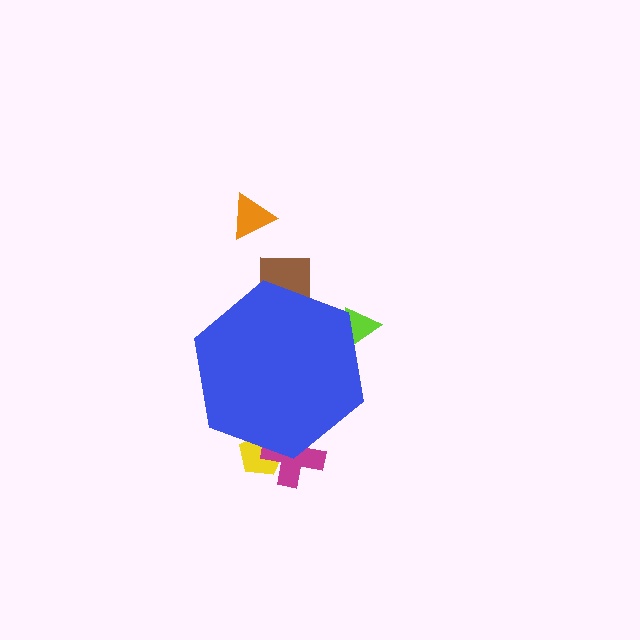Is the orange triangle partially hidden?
No, the orange triangle is fully visible.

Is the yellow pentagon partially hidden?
Yes, the yellow pentagon is partially hidden behind the blue hexagon.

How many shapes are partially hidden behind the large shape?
4 shapes are partially hidden.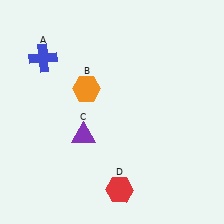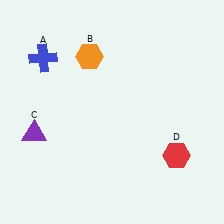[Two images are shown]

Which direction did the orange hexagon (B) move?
The orange hexagon (B) moved up.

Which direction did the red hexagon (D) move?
The red hexagon (D) moved right.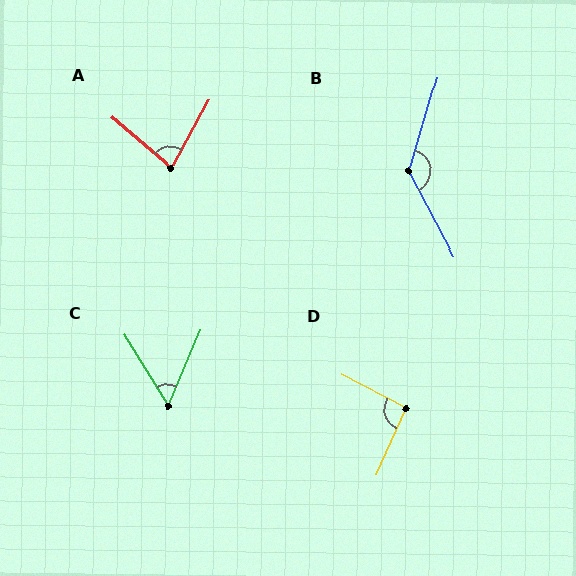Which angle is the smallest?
C, at approximately 55 degrees.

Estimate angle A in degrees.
Approximately 78 degrees.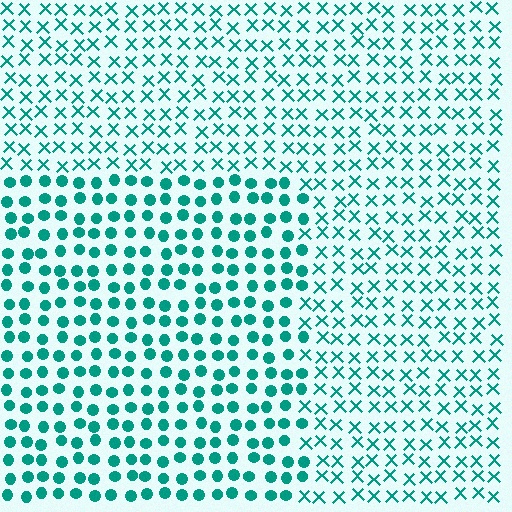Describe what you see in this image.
The image is filled with small teal elements arranged in a uniform grid. A rectangle-shaped region contains circles, while the surrounding area contains X marks. The boundary is defined purely by the change in element shape.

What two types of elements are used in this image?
The image uses circles inside the rectangle region and X marks outside it.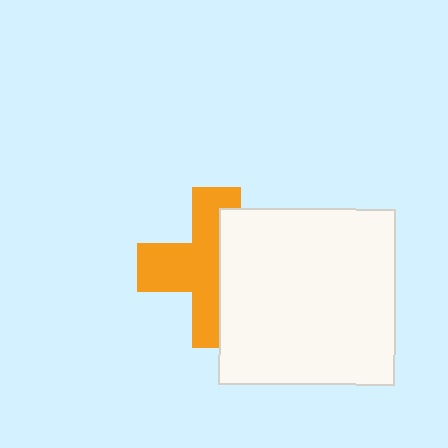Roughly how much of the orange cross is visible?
About half of it is visible (roughly 57%).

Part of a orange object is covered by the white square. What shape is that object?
It is a cross.